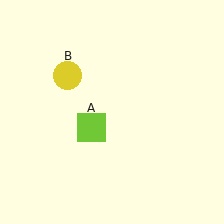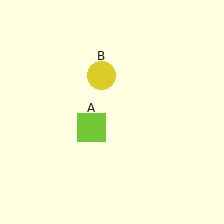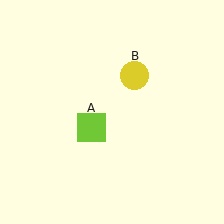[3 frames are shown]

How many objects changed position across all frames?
1 object changed position: yellow circle (object B).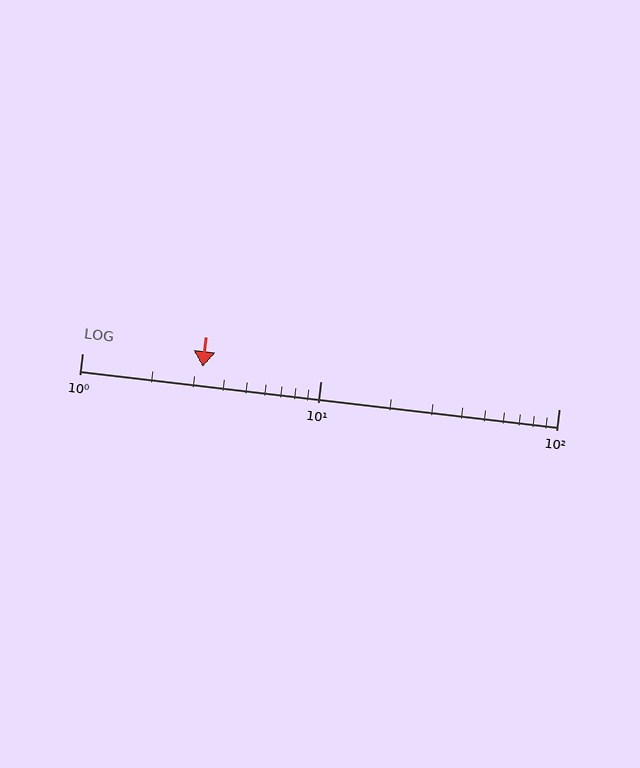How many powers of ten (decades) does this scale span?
The scale spans 2 decades, from 1 to 100.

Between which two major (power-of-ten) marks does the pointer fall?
The pointer is between 1 and 10.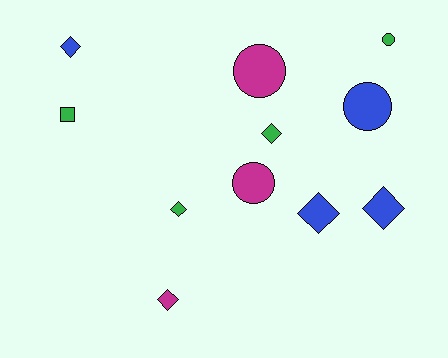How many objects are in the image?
There are 11 objects.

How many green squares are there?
There is 1 green square.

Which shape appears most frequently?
Diamond, with 6 objects.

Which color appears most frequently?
Green, with 4 objects.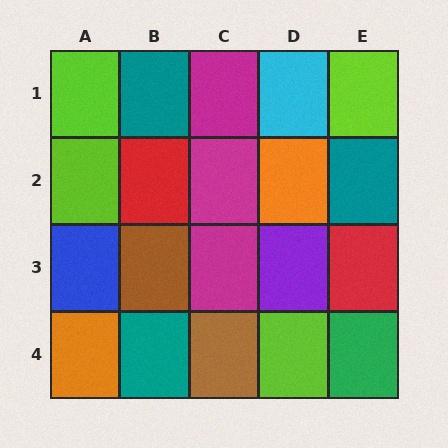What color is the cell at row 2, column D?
Orange.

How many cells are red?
2 cells are red.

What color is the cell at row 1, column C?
Magenta.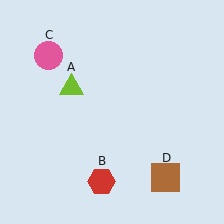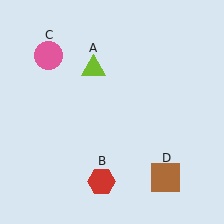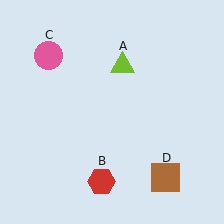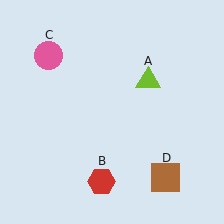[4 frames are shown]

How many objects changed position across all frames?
1 object changed position: lime triangle (object A).